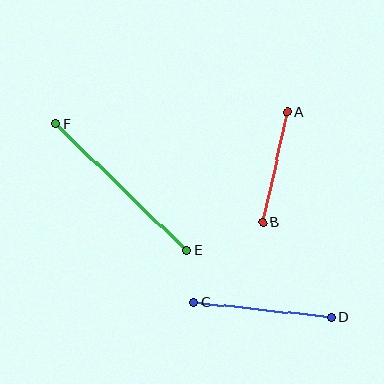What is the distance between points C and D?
The distance is approximately 138 pixels.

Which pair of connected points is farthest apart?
Points E and F are farthest apart.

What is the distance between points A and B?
The distance is approximately 112 pixels.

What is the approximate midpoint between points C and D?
The midpoint is at approximately (262, 310) pixels.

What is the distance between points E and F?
The distance is approximately 182 pixels.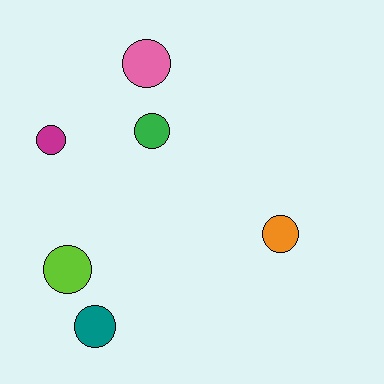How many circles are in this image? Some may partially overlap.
There are 6 circles.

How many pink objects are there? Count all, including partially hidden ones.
There is 1 pink object.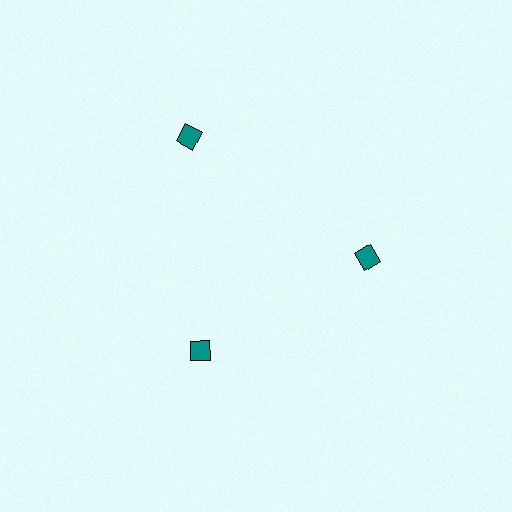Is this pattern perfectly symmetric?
No. The 3 teal diamonds are arranged in a ring, but one element near the 11 o'clock position is pushed outward from the center, breaking the 3-fold rotational symmetry.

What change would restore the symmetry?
The symmetry would be restored by moving it inward, back onto the ring so that all 3 diamonds sit at equal angles and equal distance from the center.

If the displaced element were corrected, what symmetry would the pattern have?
It would have 3-fold rotational symmetry — the pattern would map onto itself every 120 degrees.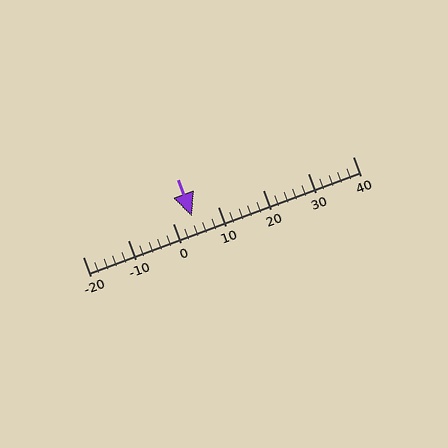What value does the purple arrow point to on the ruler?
The purple arrow points to approximately 4.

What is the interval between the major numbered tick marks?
The major tick marks are spaced 10 units apart.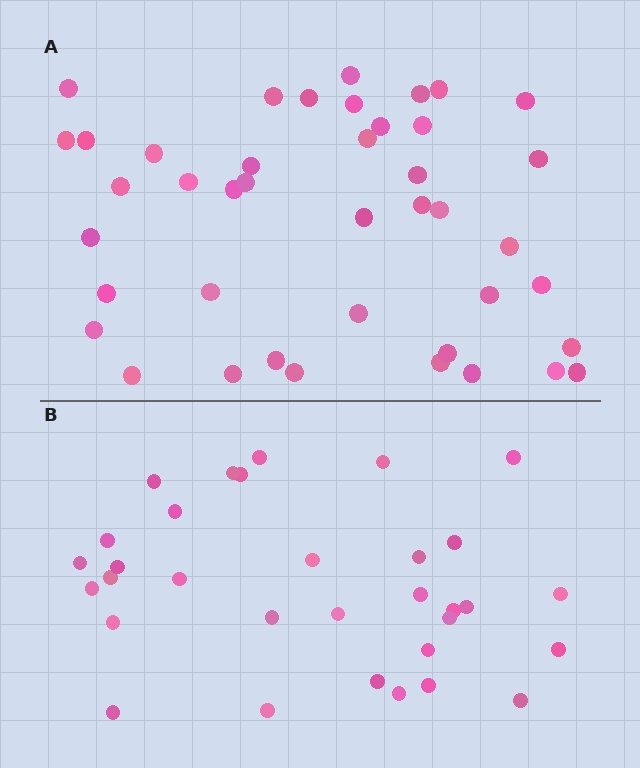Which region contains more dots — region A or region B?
Region A (the top region) has more dots.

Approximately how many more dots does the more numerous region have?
Region A has roughly 10 or so more dots than region B.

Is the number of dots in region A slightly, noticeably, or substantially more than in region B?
Region A has noticeably more, but not dramatically so. The ratio is roughly 1.3 to 1.